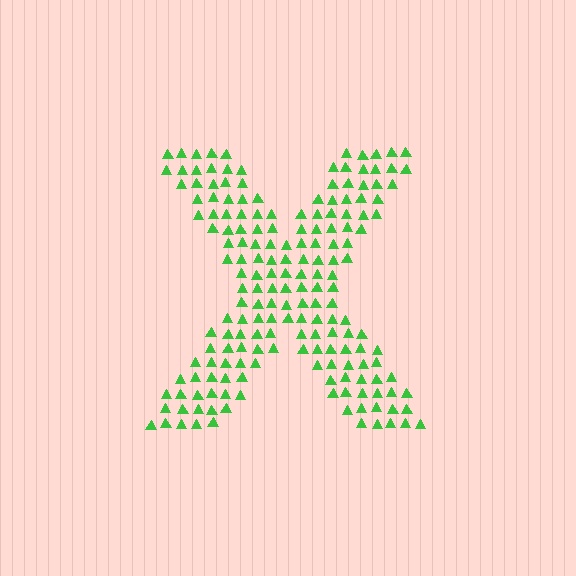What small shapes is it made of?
It is made of small triangles.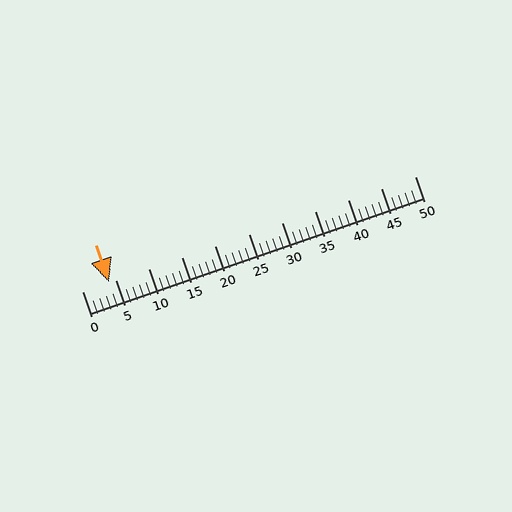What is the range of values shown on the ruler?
The ruler shows values from 0 to 50.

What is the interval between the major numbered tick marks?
The major tick marks are spaced 5 units apart.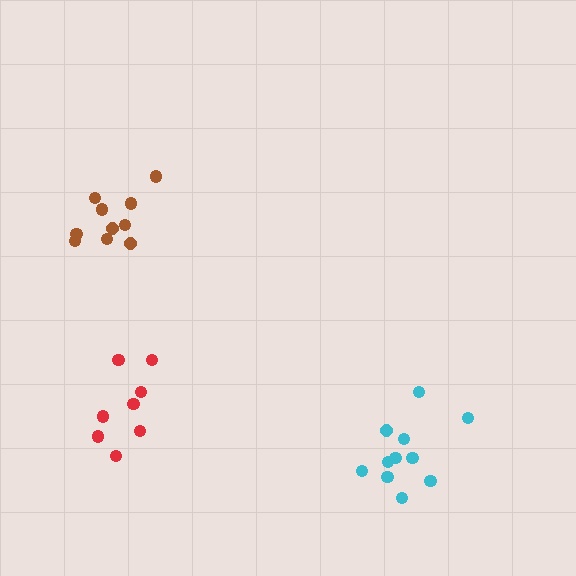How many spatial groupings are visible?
There are 3 spatial groupings.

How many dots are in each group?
Group 1: 10 dots, Group 2: 11 dots, Group 3: 8 dots (29 total).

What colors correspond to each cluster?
The clusters are colored: brown, cyan, red.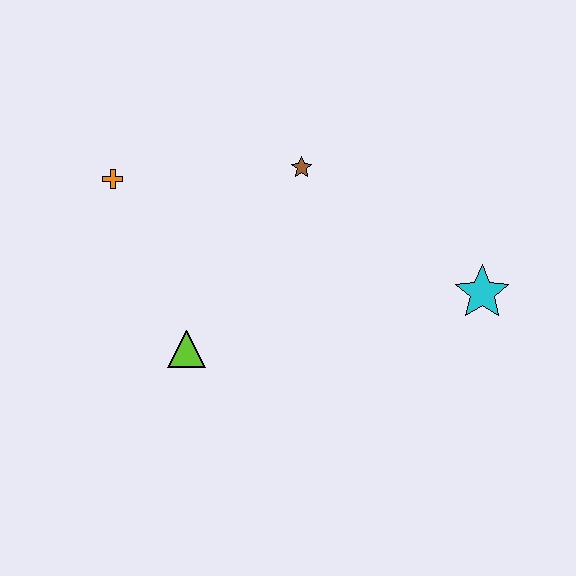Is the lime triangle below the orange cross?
Yes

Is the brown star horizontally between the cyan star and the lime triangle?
Yes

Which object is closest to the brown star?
The orange cross is closest to the brown star.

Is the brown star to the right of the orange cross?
Yes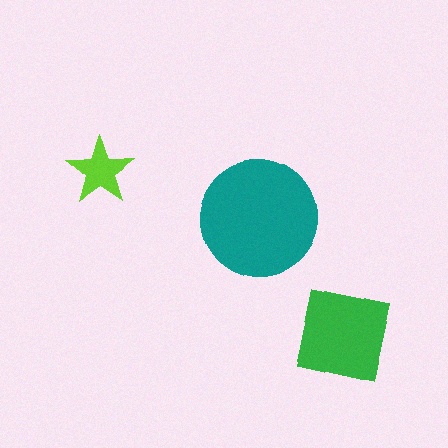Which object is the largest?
The teal circle.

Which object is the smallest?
The lime star.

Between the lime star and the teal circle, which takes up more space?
The teal circle.